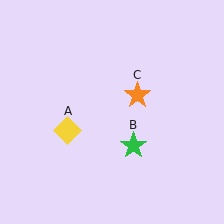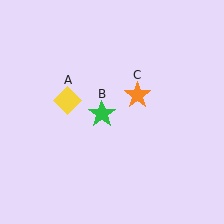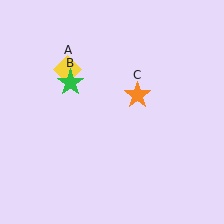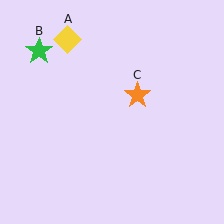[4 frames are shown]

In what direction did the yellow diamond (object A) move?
The yellow diamond (object A) moved up.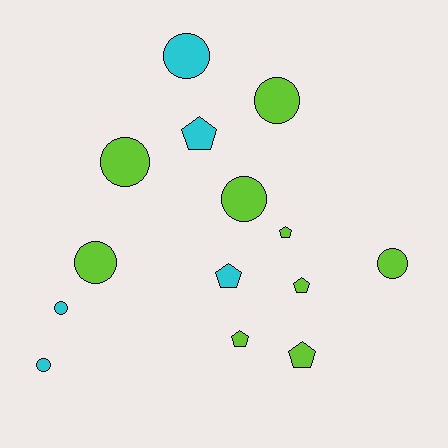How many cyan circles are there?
There are 3 cyan circles.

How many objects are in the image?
There are 14 objects.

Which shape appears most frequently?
Circle, with 8 objects.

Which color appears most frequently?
Lime, with 9 objects.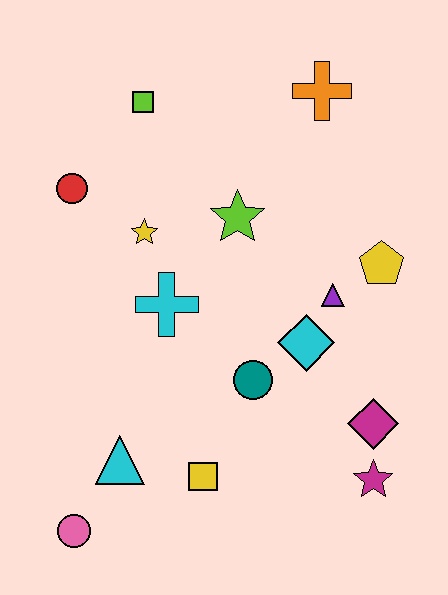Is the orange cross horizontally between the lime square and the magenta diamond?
Yes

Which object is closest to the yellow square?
The cyan triangle is closest to the yellow square.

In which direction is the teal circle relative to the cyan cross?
The teal circle is to the right of the cyan cross.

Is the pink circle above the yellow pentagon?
No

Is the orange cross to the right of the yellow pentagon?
No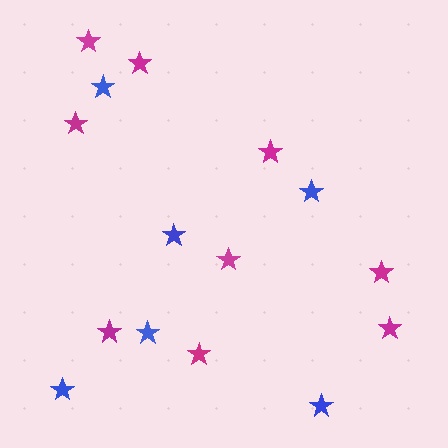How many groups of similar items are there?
There are 2 groups: one group of magenta stars (9) and one group of blue stars (6).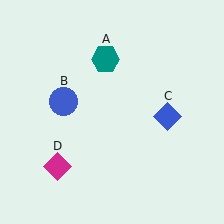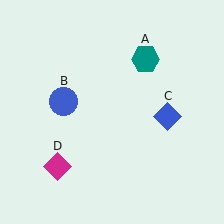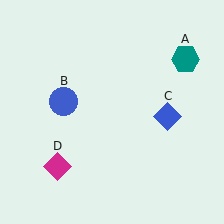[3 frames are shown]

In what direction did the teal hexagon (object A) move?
The teal hexagon (object A) moved right.